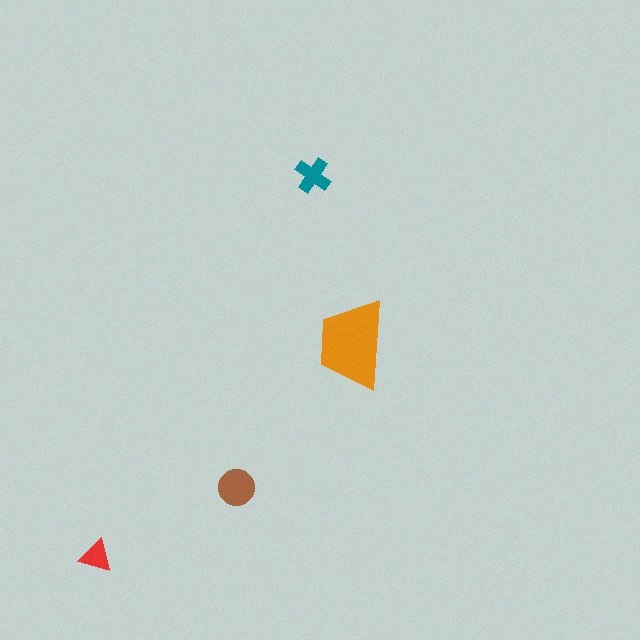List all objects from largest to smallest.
The orange trapezoid, the brown circle, the teal cross, the red triangle.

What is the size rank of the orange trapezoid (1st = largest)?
1st.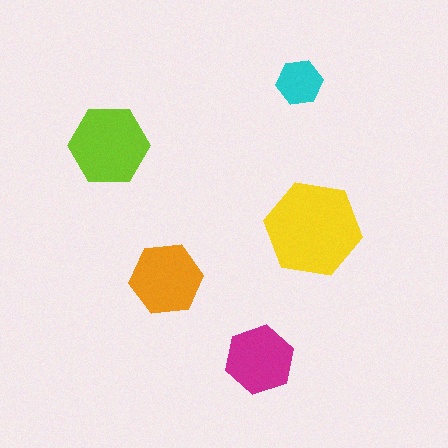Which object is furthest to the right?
The yellow hexagon is rightmost.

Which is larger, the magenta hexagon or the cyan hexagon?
The magenta one.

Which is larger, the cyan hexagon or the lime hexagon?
The lime one.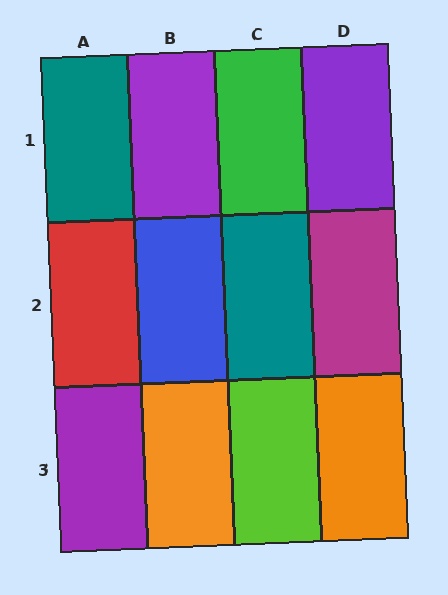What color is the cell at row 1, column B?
Purple.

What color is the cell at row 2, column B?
Blue.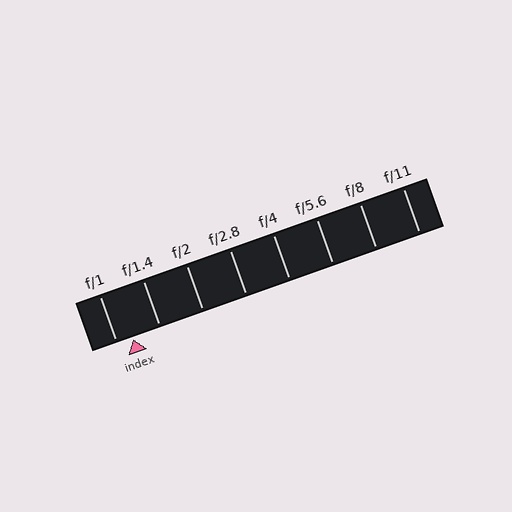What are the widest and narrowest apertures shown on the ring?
The widest aperture shown is f/1 and the narrowest is f/11.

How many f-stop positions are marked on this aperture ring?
There are 8 f-stop positions marked.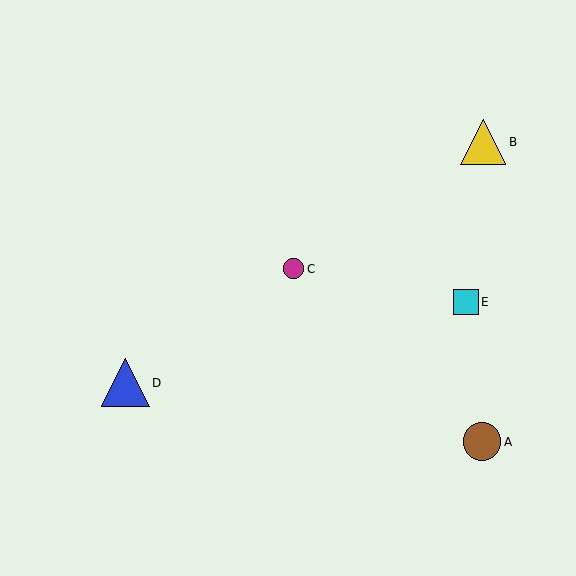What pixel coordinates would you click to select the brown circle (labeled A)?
Click at (482, 442) to select the brown circle A.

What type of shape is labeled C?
Shape C is a magenta circle.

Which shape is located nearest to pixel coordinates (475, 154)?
The yellow triangle (labeled B) at (483, 142) is nearest to that location.